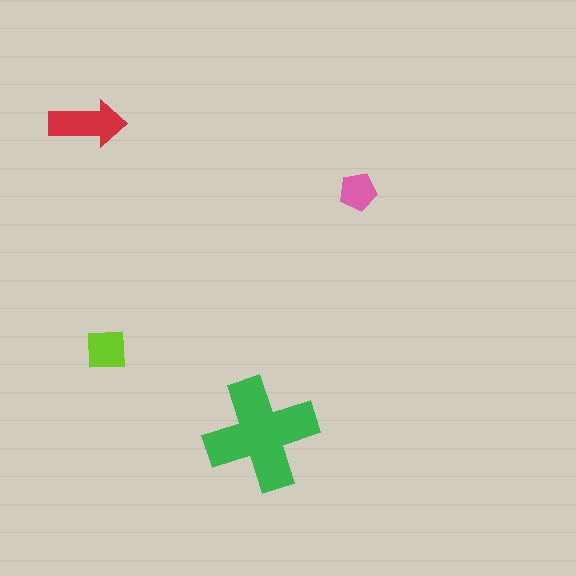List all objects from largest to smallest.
The green cross, the red arrow, the lime square, the pink pentagon.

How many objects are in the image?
There are 4 objects in the image.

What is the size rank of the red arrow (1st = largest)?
2nd.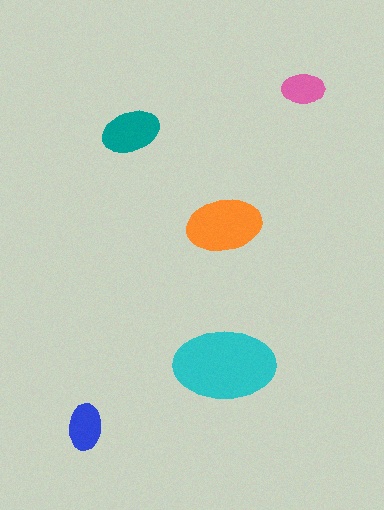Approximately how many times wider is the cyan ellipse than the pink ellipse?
About 2.5 times wider.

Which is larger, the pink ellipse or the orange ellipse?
The orange one.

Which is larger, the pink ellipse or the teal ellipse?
The teal one.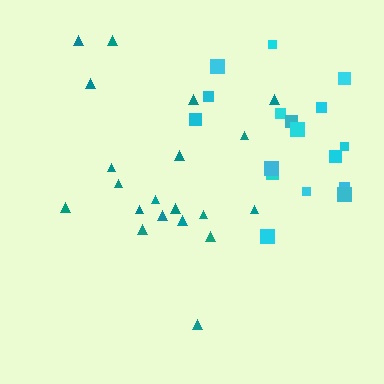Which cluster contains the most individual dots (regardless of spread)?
Teal (20).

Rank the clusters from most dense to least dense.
cyan, teal.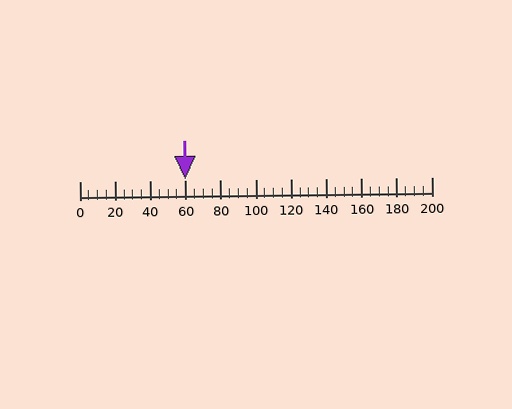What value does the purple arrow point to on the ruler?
The purple arrow points to approximately 60.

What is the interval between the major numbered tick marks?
The major tick marks are spaced 20 units apart.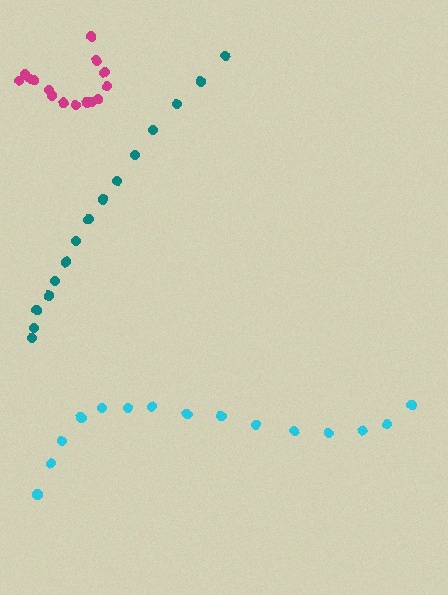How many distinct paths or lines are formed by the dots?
There are 3 distinct paths.